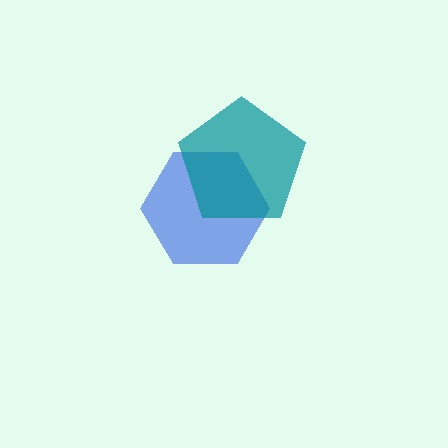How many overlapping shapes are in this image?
There are 2 overlapping shapes in the image.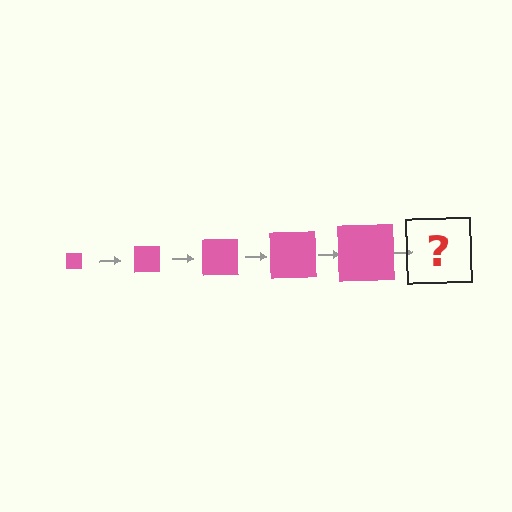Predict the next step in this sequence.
The next step is a pink square, larger than the previous one.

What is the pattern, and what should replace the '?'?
The pattern is that the square gets progressively larger each step. The '?' should be a pink square, larger than the previous one.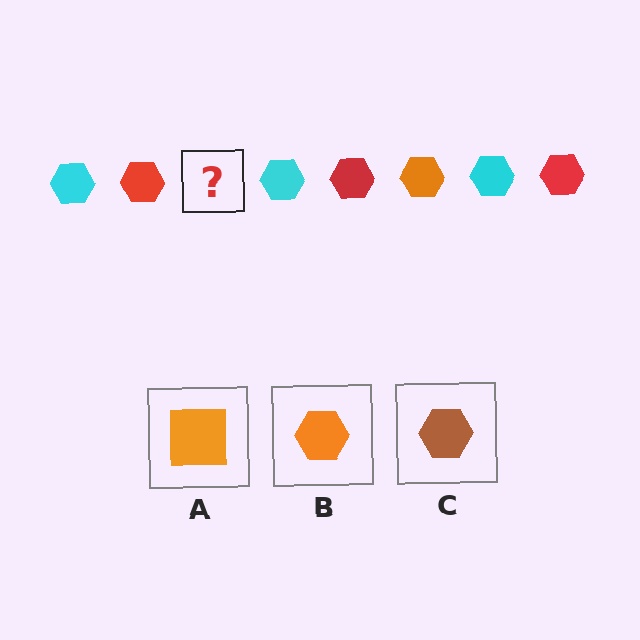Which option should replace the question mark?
Option B.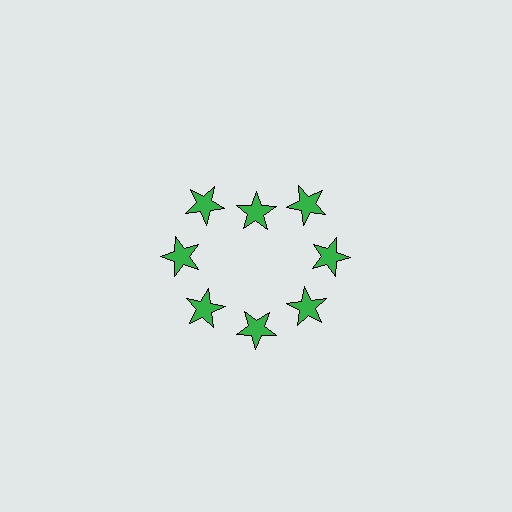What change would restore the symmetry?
The symmetry would be restored by moving it outward, back onto the ring so that all 8 stars sit at equal angles and equal distance from the center.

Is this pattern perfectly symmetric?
No. The 8 green stars are arranged in a ring, but one element near the 12 o'clock position is pulled inward toward the center, breaking the 8-fold rotational symmetry.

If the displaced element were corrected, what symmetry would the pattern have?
It would have 8-fold rotational symmetry — the pattern would map onto itself every 45 degrees.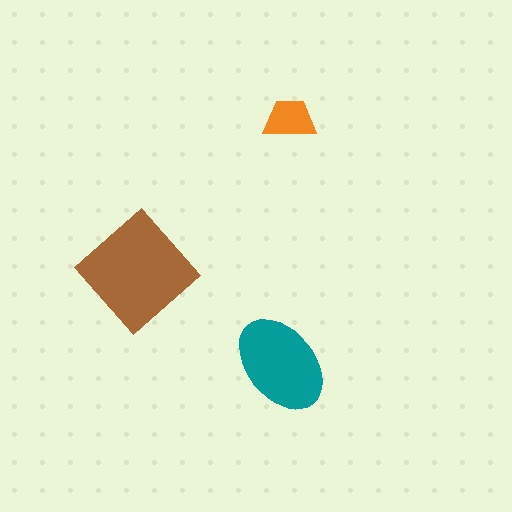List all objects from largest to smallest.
The brown diamond, the teal ellipse, the orange trapezoid.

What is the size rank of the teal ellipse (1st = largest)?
2nd.